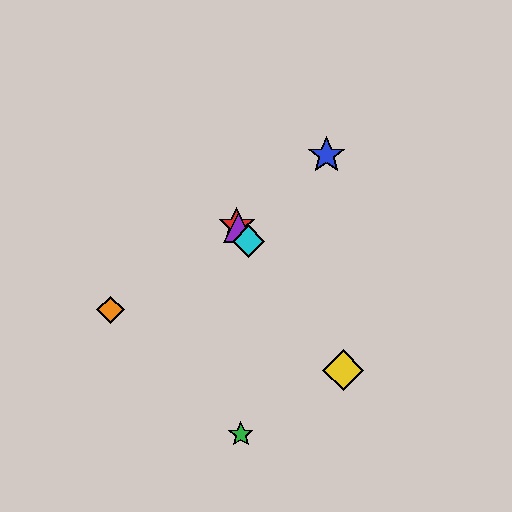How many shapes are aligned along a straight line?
4 shapes (the red star, the yellow diamond, the purple triangle, the cyan diamond) are aligned along a straight line.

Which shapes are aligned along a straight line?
The red star, the yellow diamond, the purple triangle, the cyan diamond are aligned along a straight line.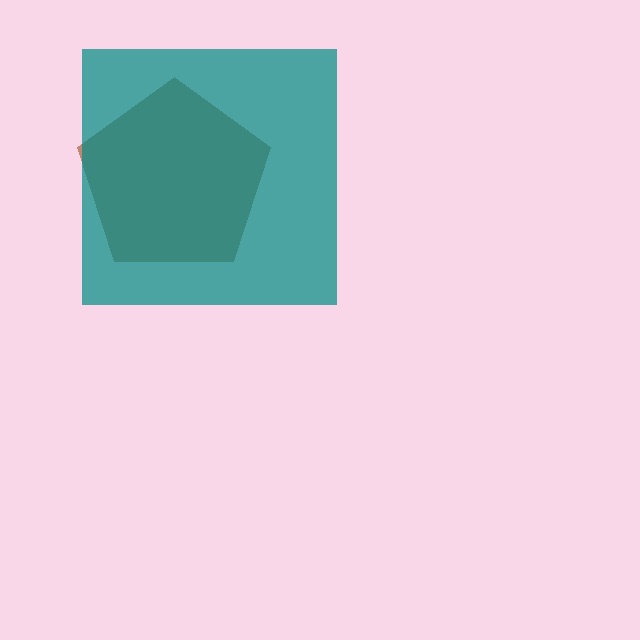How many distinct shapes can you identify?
There are 2 distinct shapes: a brown pentagon, a teal square.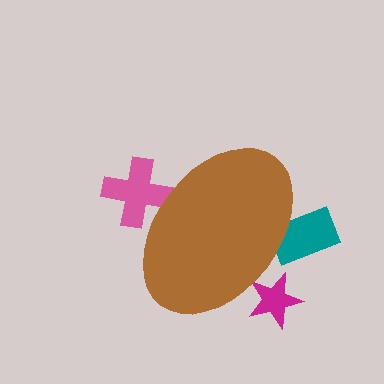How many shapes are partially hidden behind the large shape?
3 shapes are partially hidden.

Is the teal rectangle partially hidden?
Yes, the teal rectangle is partially hidden behind the brown ellipse.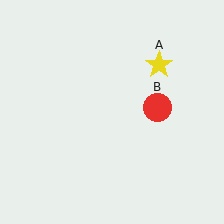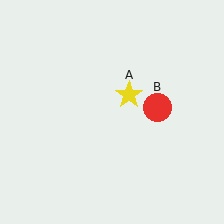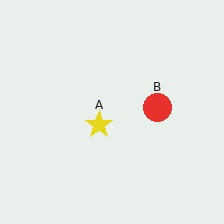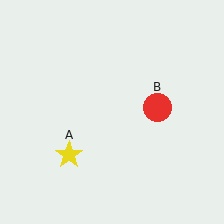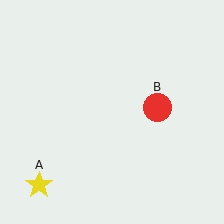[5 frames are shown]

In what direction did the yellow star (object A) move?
The yellow star (object A) moved down and to the left.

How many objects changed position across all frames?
1 object changed position: yellow star (object A).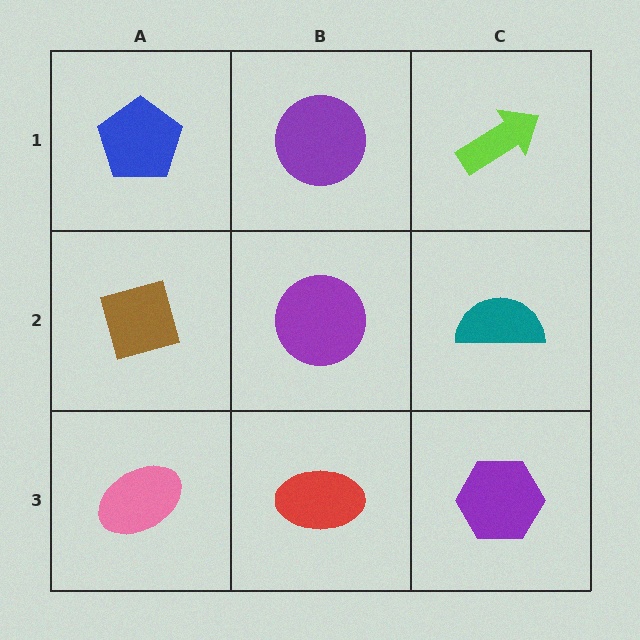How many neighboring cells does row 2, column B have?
4.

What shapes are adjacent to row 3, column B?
A purple circle (row 2, column B), a pink ellipse (row 3, column A), a purple hexagon (row 3, column C).